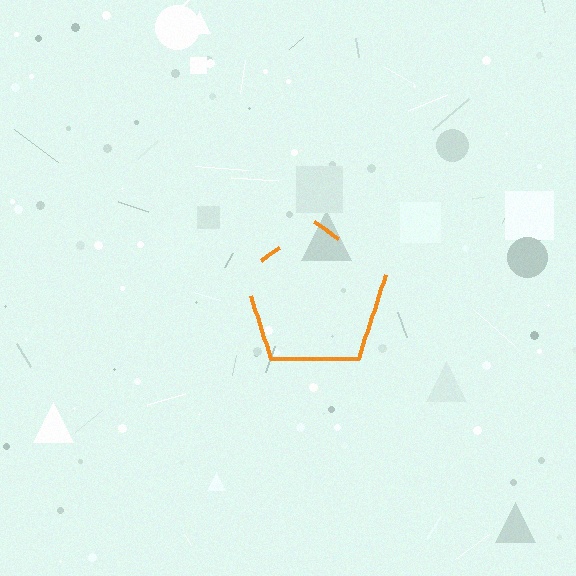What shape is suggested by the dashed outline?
The dashed outline suggests a pentagon.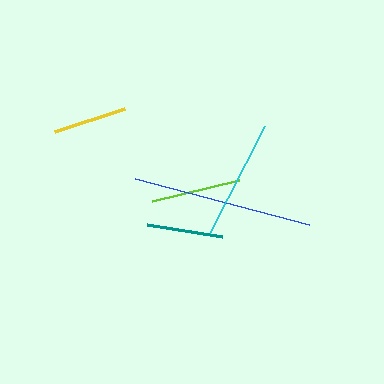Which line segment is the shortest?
The yellow line is the shortest at approximately 74 pixels.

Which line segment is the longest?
The blue line is the longest at approximately 181 pixels.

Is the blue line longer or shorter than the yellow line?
The blue line is longer than the yellow line.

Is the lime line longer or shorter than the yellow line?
The lime line is longer than the yellow line.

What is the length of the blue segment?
The blue segment is approximately 181 pixels long.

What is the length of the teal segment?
The teal segment is approximately 76 pixels long.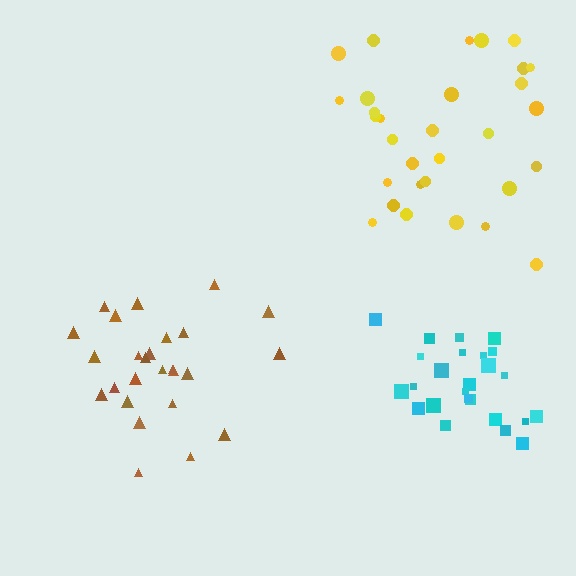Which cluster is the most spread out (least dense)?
Yellow.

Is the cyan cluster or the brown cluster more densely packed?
Cyan.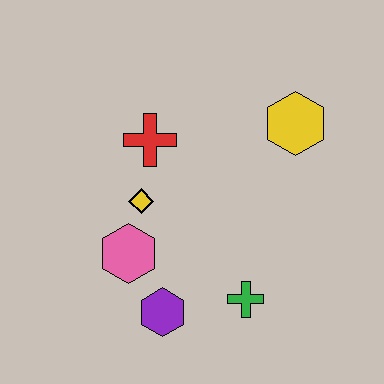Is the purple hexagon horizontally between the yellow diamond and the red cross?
No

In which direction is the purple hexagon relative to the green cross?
The purple hexagon is to the left of the green cross.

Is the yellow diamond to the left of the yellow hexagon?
Yes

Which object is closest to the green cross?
The purple hexagon is closest to the green cross.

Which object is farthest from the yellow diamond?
The yellow hexagon is farthest from the yellow diamond.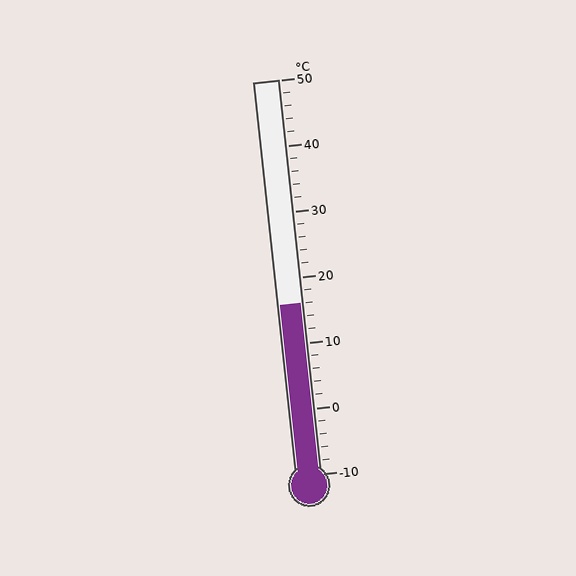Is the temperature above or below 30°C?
The temperature is below 30°C.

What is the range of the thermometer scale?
The thermometer scale ranges from -10°C to 50°C.